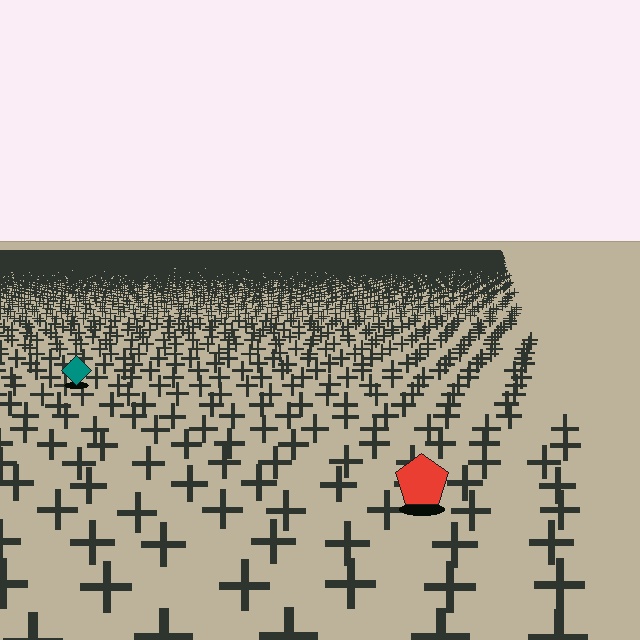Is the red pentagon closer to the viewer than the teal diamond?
Yes. The red pentagon is closer — you can tell from the texture gradient: the ground texture is coarser near it.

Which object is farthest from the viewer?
The teal diamond is farthest from the viewer. It appears smaller and the ground texture around it is denser.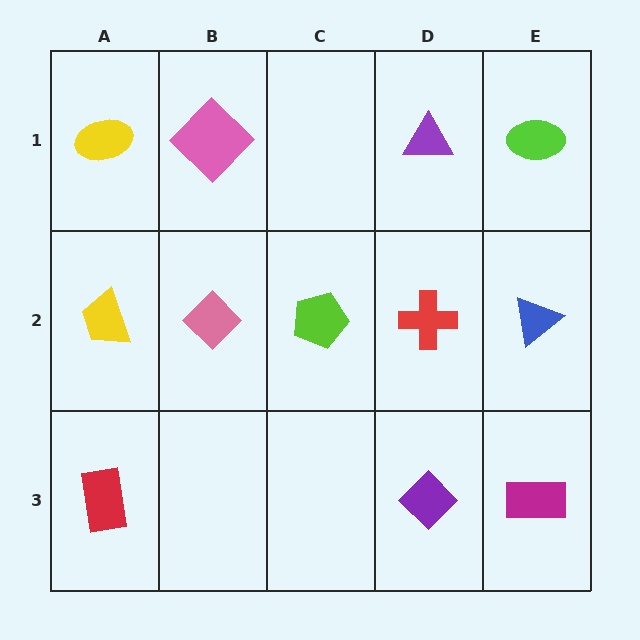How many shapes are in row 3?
3 shapes.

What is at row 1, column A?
A yellow ellipse.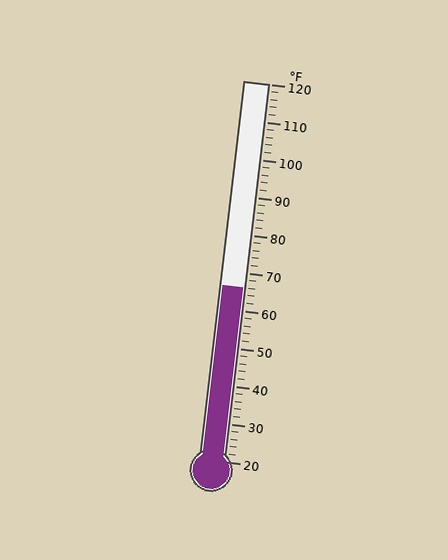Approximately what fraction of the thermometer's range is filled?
The thermometer is filled to approximately 45% of its range.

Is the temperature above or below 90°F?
The temperature is below 90°F.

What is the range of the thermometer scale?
The thermometer scale ranges from 20°F to 120°F.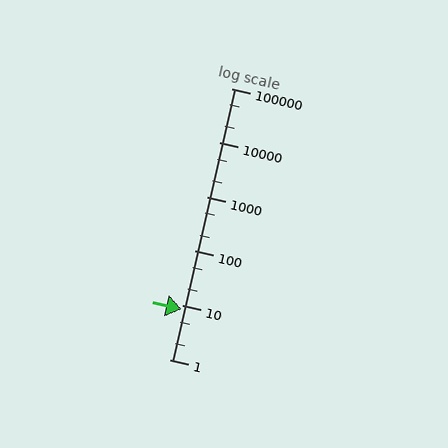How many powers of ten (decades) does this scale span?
The scale spans 5 decades, from 1 to 100000.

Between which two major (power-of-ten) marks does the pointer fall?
The pointer is between 1 and 10.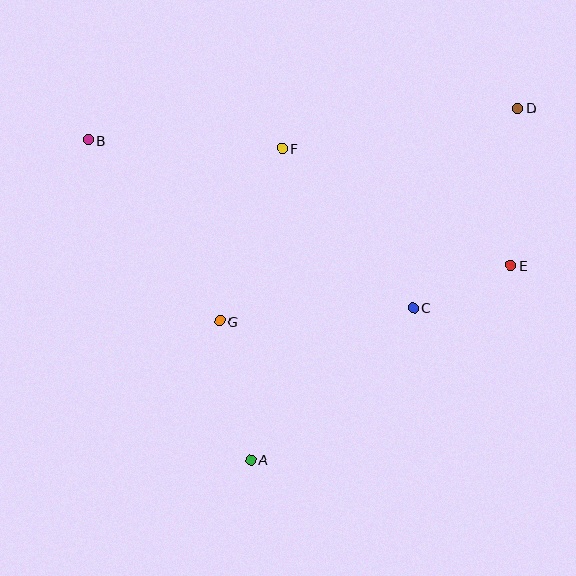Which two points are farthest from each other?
Points A and D are farthest from each other.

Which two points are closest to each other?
Points C and E are closest to each other.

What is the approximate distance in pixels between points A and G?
The distance between A and G is approximately 142 pixels.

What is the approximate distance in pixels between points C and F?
The distance between C and F is approximately 207 pixels.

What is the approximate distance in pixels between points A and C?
The distance between A and C is approximately 222 pixels.